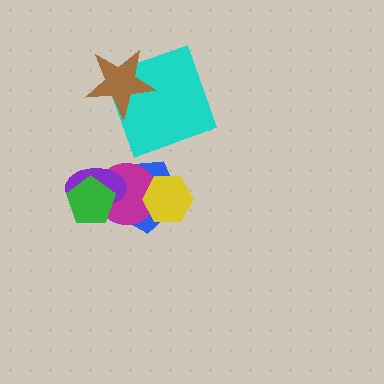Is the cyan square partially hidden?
Yes, it is partially covered by another shape.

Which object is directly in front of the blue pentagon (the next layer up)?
The magenta circle is directly in front of the blue pentagon.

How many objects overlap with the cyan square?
1 object overlaps with the cyan square.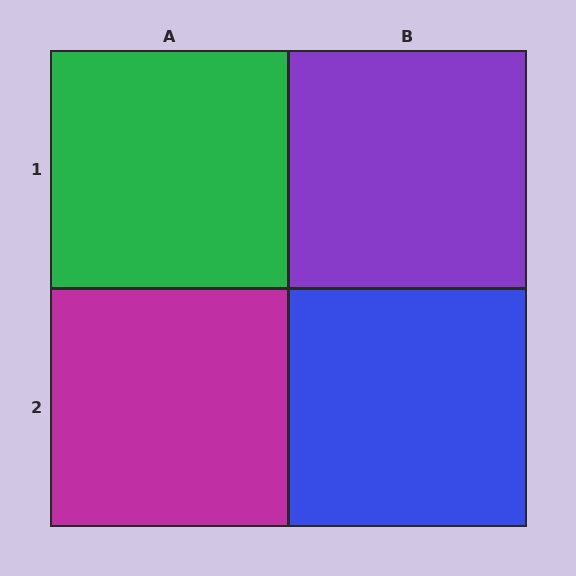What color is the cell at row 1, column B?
Purple.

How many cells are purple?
1 cell is purple.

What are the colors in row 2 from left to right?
Magenta, blue.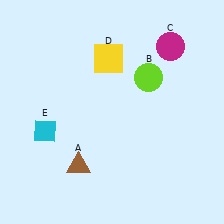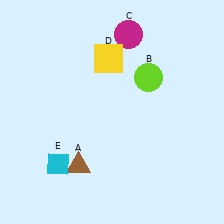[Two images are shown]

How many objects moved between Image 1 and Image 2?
2 objects moved between the two images.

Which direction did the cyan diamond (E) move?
The cyan diamond (E) moved down.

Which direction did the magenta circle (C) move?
The magenta circle (C) moved left.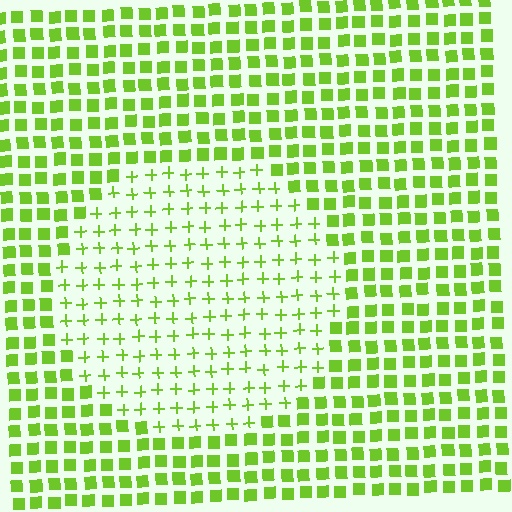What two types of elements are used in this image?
The image uses plus signs inside the circle region and squares outside it.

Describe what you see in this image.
The image is filled with small lime elements arranged in a uniform grid. A circle-shaped region contains plus signs, while the surrounding area contains squares. The boundary is defined purely by the change in element shape.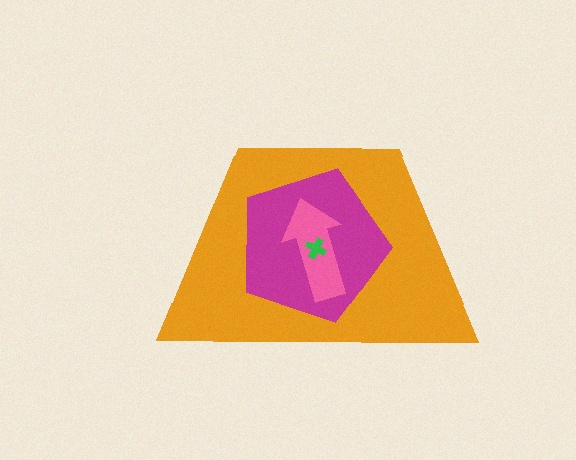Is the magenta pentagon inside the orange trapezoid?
Yes.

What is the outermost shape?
The orange trapezoid.